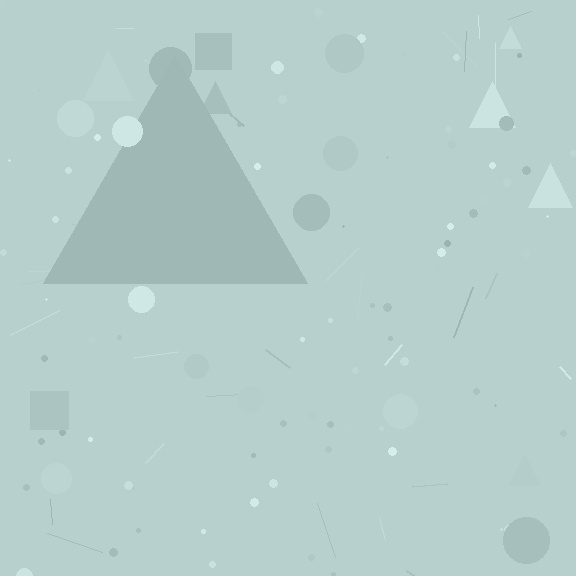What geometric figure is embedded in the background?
A triangle is embedded in the background.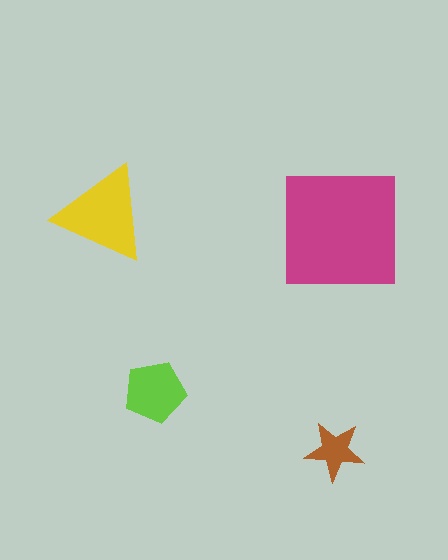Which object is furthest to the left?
The yellow triangle is leftmost.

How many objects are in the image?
There are 4 objects in the image.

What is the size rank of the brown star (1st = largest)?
4th.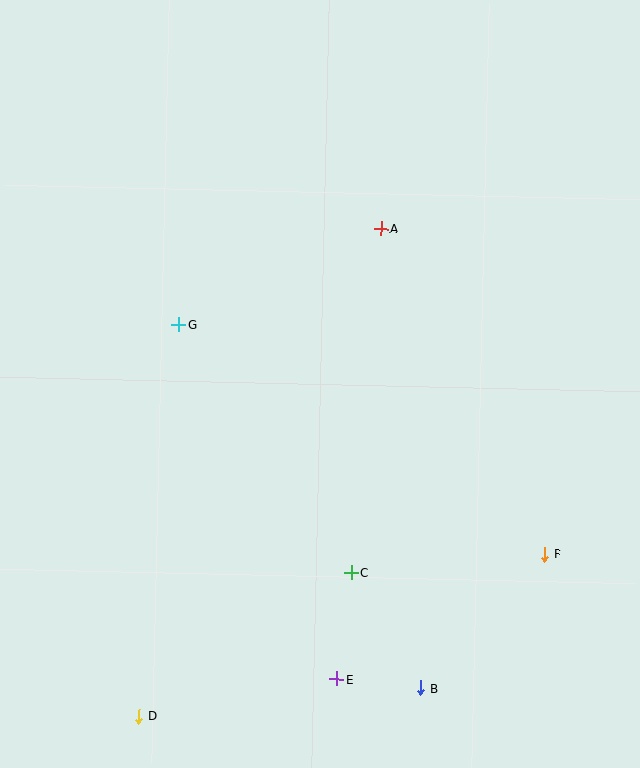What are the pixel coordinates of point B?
Point B is at (421, 688).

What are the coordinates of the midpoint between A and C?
The midpoint between A and C is at (366, 401).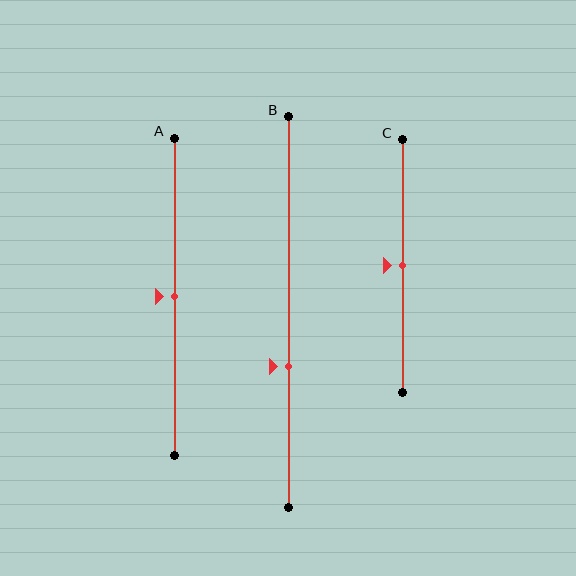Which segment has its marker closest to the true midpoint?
Segment A has its marker closest to the true midpoint.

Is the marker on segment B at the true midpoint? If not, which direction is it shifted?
No, the marker on segment B is shifted downward by about 14% of the segment length.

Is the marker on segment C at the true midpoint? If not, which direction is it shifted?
Yes, the marker on segment C is at the true midpoint.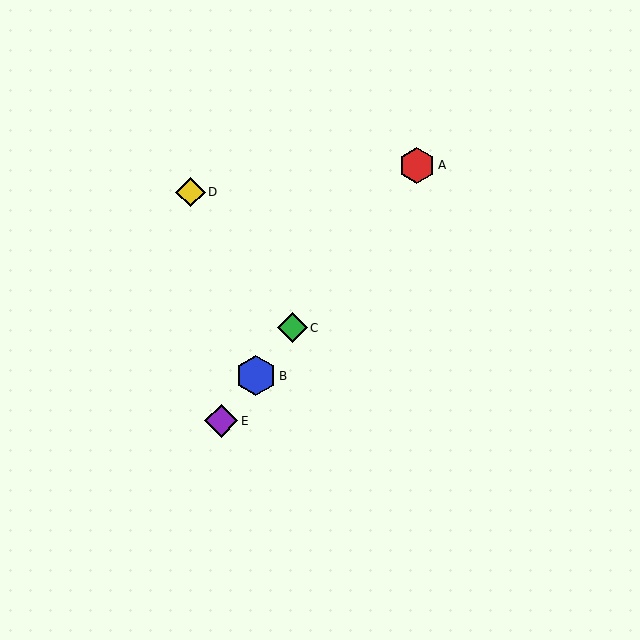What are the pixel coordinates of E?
Object E is at (221, 421).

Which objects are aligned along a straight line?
Objects A, B, C, E are aligned along a straight line.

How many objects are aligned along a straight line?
4 objects (A, B, C, E) are aligned along a straight line.